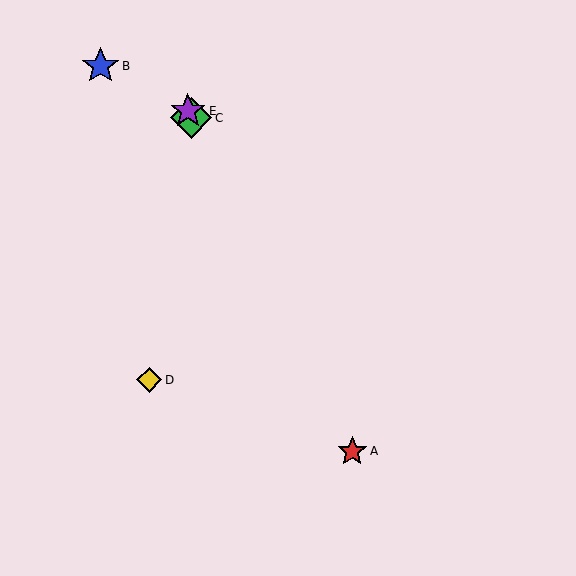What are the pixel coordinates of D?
Object D is at (149, 380).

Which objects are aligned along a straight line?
Objects A, C, E are aligned along a straight line.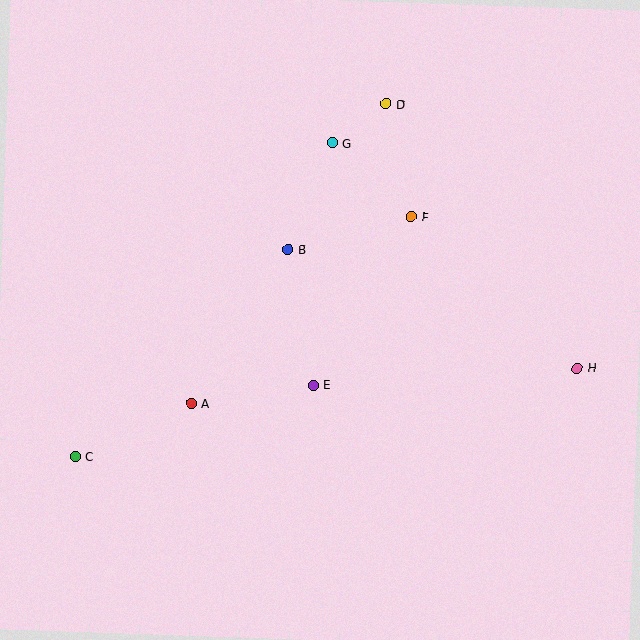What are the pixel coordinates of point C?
Point C is at (75, 456).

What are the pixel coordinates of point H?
Point H is at (577, 368).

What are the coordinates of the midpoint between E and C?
The midpoint between E and C is at (194, 421).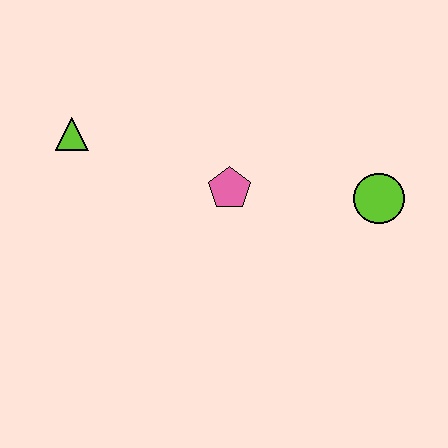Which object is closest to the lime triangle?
The pink pentagon is closest to the lime triangle.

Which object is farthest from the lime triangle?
The lime circle is farthest from the lime triangle.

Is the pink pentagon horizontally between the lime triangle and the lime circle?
Yes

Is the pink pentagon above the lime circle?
Yes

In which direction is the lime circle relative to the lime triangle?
The lime circle is to the right of the lime triangle.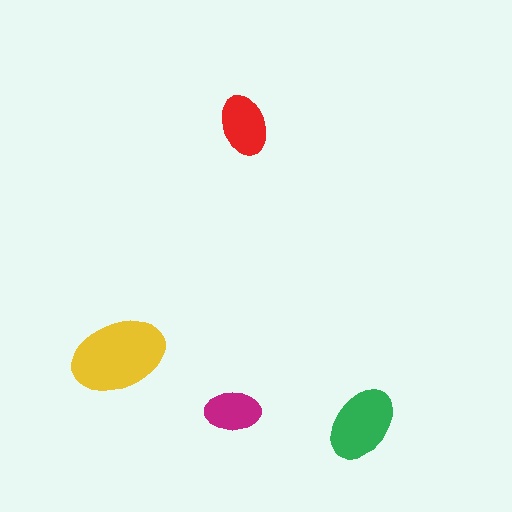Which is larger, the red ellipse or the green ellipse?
The green one.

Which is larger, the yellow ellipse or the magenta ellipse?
The yellow one.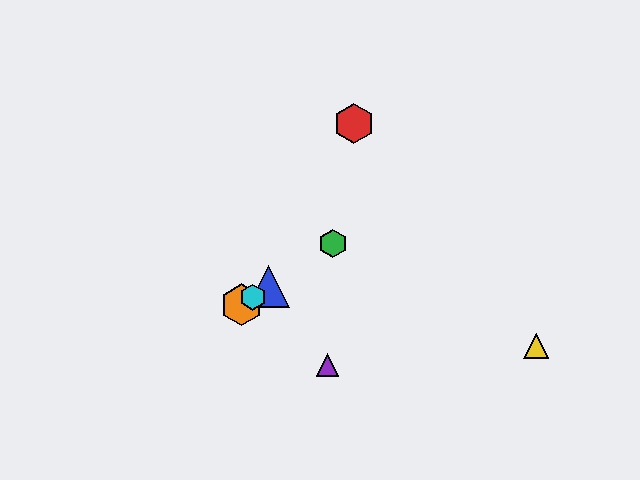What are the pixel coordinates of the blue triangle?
The blue triangle is at (269, 287).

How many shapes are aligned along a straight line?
4 shapes (the blue triangle, the green hexagon, the orange hexagon, the cyan hexagon) are aligned along a straight line.